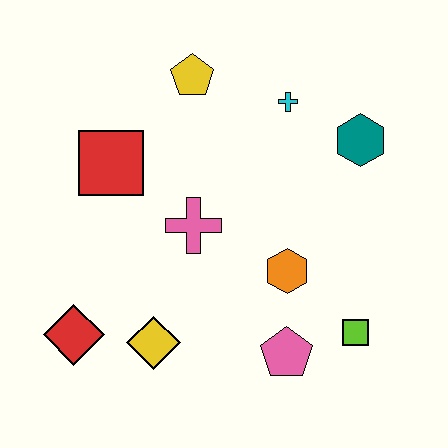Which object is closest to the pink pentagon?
The lime square is closest to the pink pentagon.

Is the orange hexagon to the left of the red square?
No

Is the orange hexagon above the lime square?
Yes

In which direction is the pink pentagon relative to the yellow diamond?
The pink pentagon is to the right of the yellow diamond.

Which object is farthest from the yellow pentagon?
The lime square is farthest from the yellow pentagon.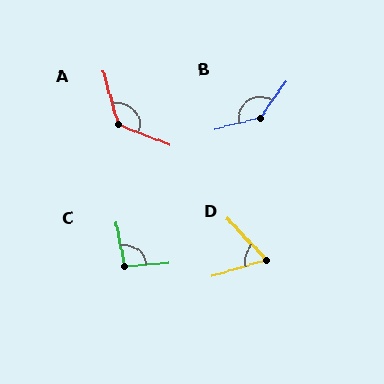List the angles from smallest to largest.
D (64°), C (96°), A (127°), B (139°).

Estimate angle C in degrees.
Approximately 96 degrees.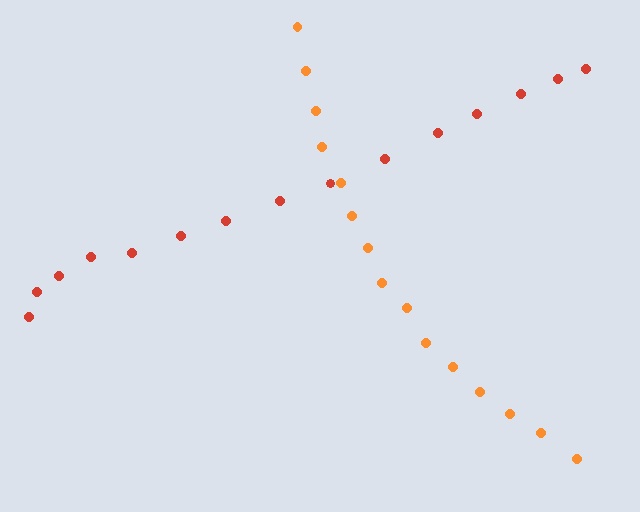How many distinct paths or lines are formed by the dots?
There are 2 distinct paths.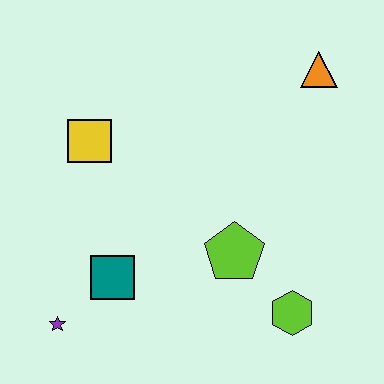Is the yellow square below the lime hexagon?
No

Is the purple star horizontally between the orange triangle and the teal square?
No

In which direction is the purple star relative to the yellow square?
The purple star is below the yellow square.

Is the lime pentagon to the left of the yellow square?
No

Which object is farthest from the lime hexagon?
The yellow square is farthest from the lime hexagon.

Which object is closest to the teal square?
The purple star is closest to the teal square.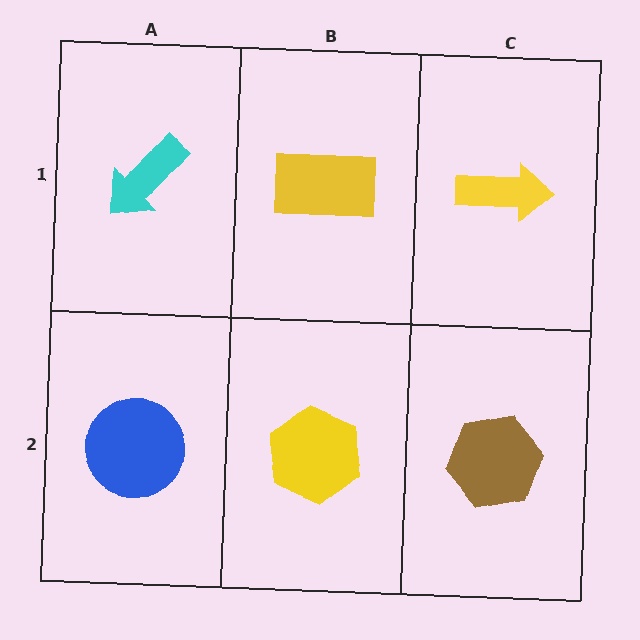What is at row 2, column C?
A brown hexagon.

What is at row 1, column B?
A yellow rectangle.